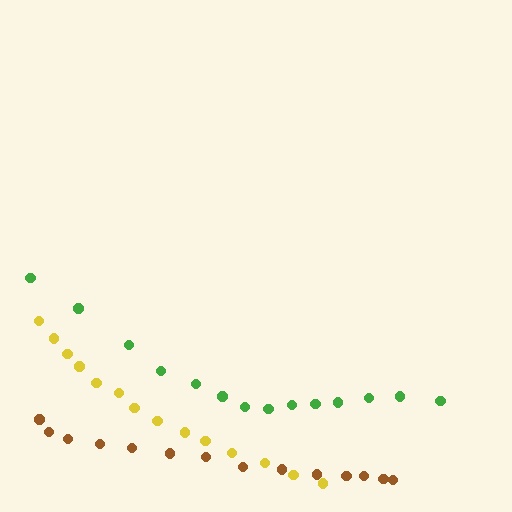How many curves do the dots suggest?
There are 3 distinct paths.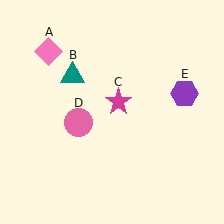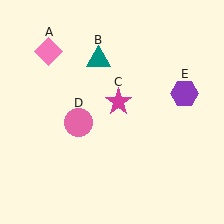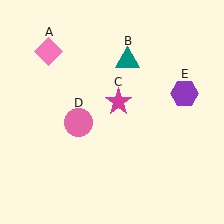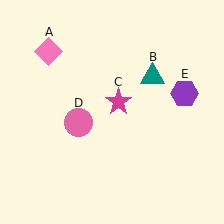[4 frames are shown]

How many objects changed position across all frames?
1 object changed position: teal triangle (object B).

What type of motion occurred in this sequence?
The teal triangle (object B) rotated clockwise around the center of the scene.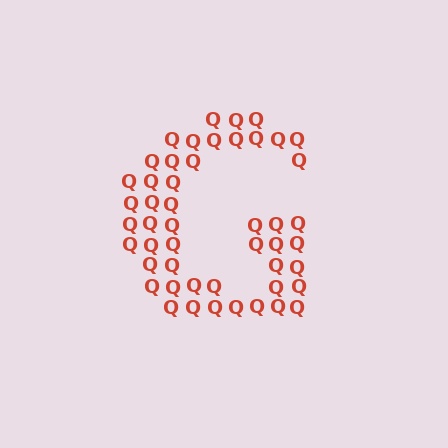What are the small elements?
The small elements are letter Q's.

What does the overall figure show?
The overall figure shows the letter G.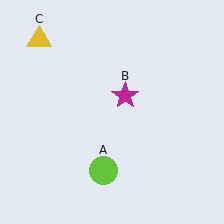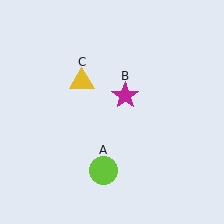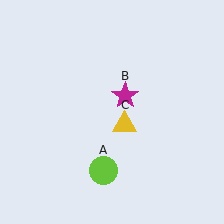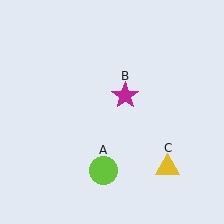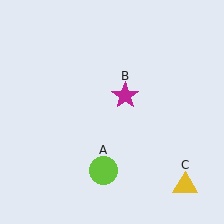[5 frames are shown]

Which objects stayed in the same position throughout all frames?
Lime circle (object A) and magenta star (object B) remained stationary.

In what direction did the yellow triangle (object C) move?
The yellow triangle (object C) moved down and to the right.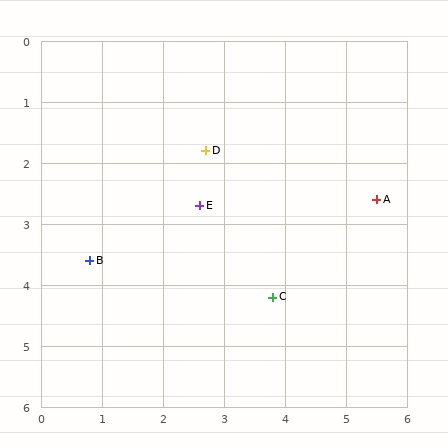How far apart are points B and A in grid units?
Points B and A are about 4.8 grid units apart.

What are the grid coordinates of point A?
Point A is at approximately (5.5, 2.6).